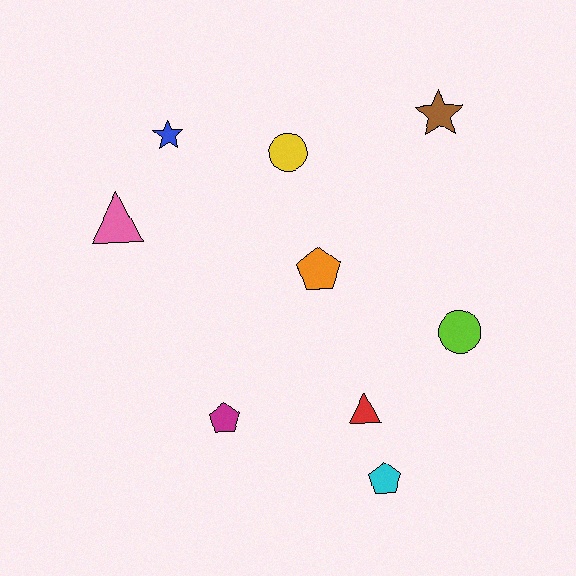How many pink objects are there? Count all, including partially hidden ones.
There is 1 pink object.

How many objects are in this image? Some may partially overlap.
There are 9 objects.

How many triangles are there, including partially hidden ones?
There are 2 triangles.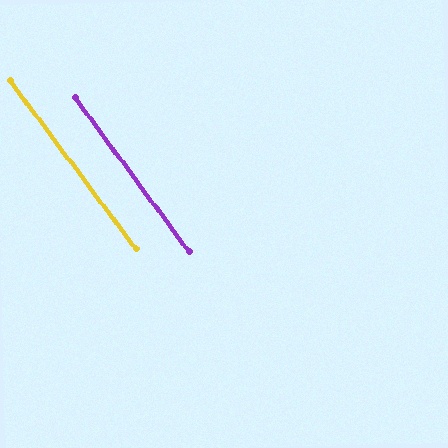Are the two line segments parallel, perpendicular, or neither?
Parallel — their directions differ by only 0.1°.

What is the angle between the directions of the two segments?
Approximately 0 degrees.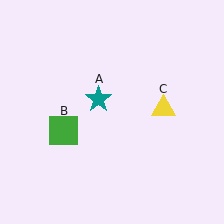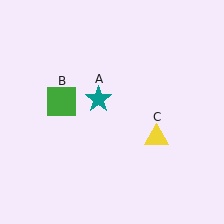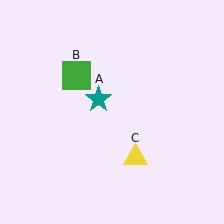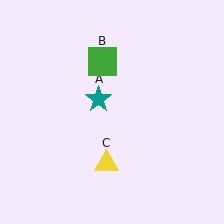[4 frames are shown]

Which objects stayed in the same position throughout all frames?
Teal star (object A) remained stationary.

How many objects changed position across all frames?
2 objects changed position: green square (object B), yellow triangle (object C).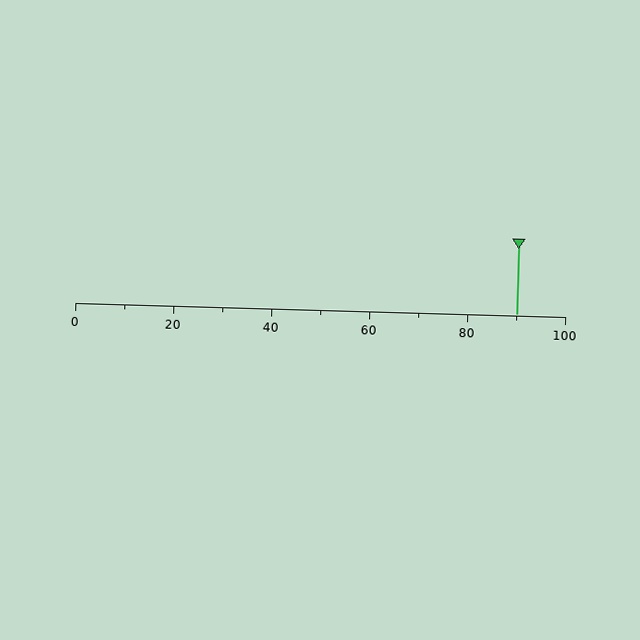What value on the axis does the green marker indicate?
The marker indicates approximately 90.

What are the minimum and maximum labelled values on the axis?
The axis runs from 0 to 100.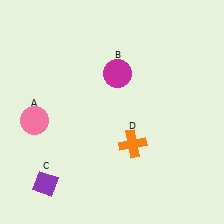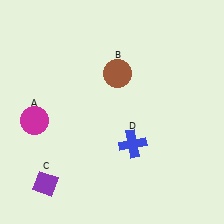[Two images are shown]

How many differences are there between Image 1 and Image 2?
There are 3 differences between the two images.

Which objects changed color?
A changed from pink to magenta. B changed from magenta to brown. D changed from orange to blue.